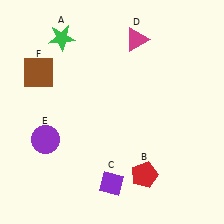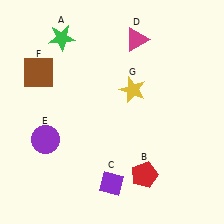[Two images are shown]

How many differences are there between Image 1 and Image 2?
There is 1 difference between the two images.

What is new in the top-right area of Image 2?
A yellow star (G) was added in the top-right area of Image 2.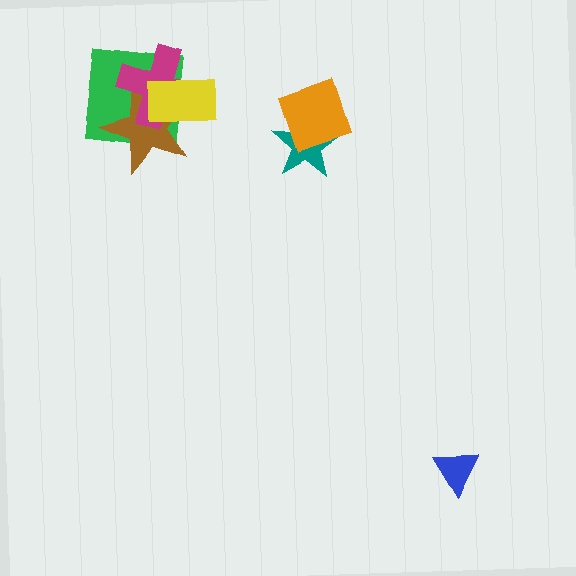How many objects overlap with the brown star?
3 objects overlap with the brown star.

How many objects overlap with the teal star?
1 object overlaps with the teal star.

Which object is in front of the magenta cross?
The yellow rectangle is in front of the magenta cross.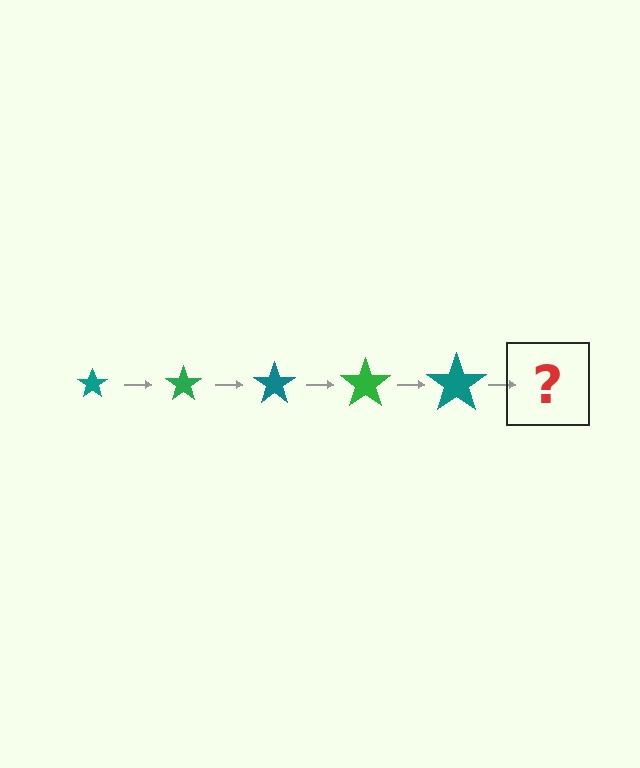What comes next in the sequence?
The next element should be a green star, larger than the previous one.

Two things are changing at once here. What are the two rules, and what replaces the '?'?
The two rules are that the star grows larger each step and the color cycles through teal and green. The '?' should be a green star, larger than the previous one.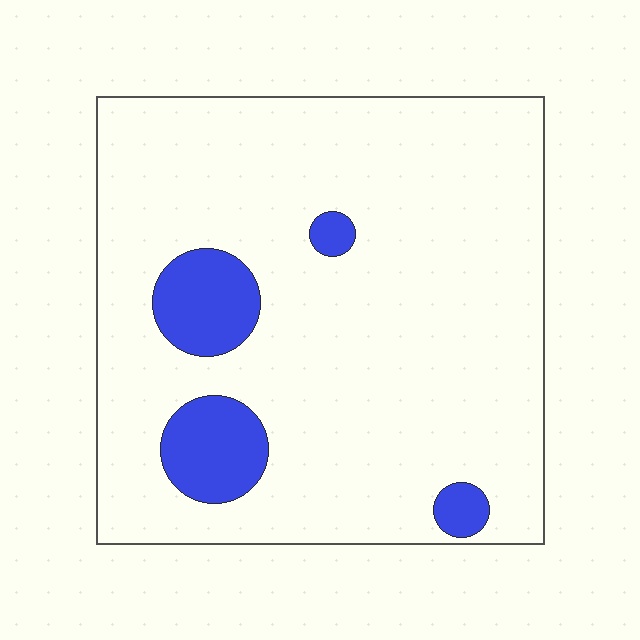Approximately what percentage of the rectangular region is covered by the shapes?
Approximately 10%.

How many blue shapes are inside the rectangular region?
4.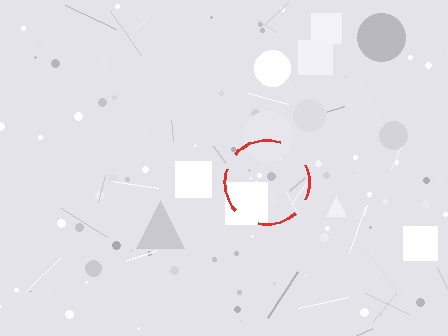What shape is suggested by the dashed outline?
The dashed outline suggests a circle.